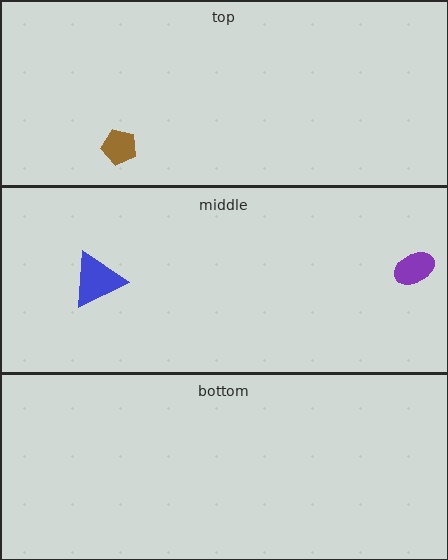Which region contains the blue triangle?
The middle region.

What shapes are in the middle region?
The purple ellipse, the blue triangle.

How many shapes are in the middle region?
2.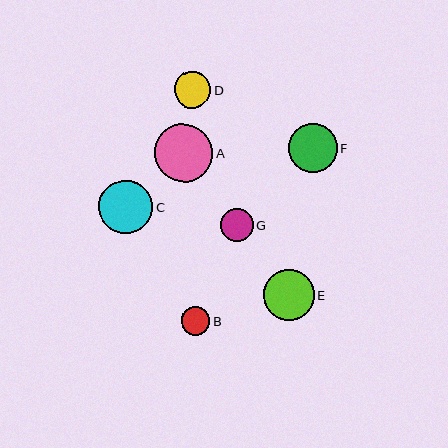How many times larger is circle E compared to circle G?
Circle E is approximately 1.5 times the size of circle G.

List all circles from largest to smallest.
From largest to smallest: A, C, E, F, D, G, B.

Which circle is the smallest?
Circle B is the smallest with a size of approximately 28 pixels.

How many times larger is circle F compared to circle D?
Circle F is approximately 1.3 times the size of circle D.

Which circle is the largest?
Circle A is the largest with a size of approximately 58 pixels.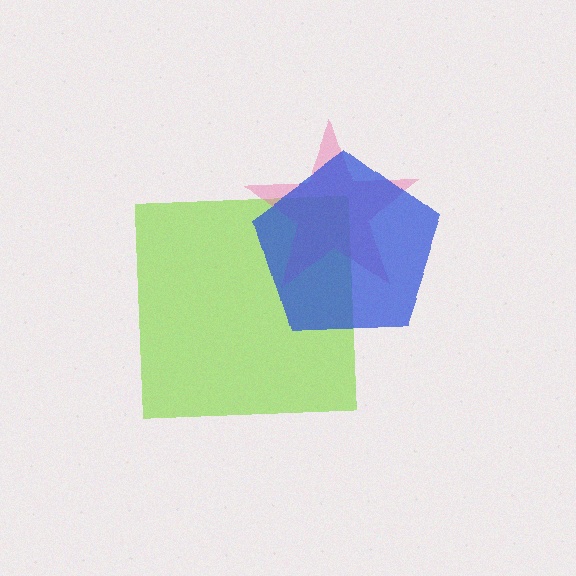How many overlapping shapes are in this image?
There are 3 overlapping shapes in the image.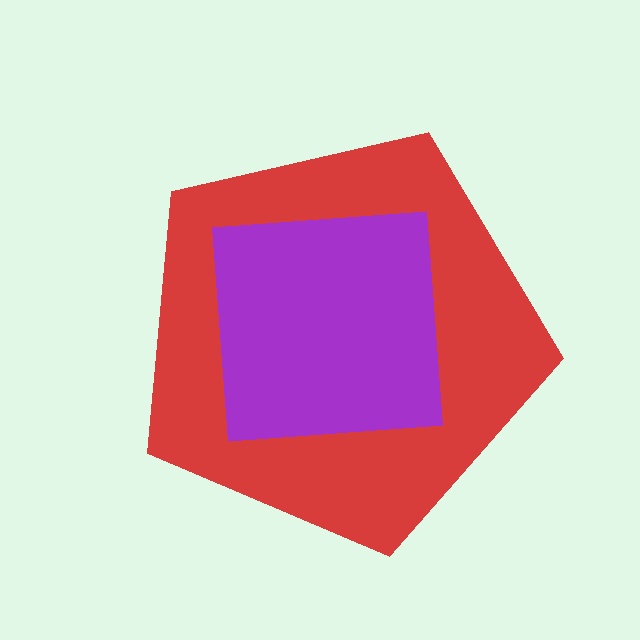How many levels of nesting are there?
2.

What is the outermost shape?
The red pentagon.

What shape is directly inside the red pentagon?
The purple square.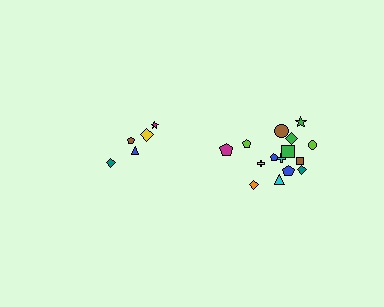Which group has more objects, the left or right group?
The right group.